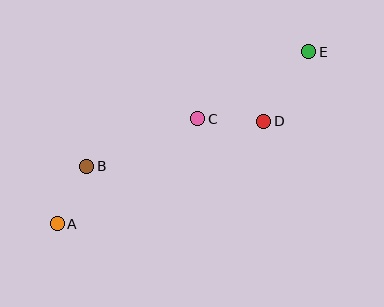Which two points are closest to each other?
Points A and B are closest to each other.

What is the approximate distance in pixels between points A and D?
The distance between A and D is approximately 231 pixels.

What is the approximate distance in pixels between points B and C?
The distance between B and C is approximately 121 pixels.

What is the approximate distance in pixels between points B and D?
The distance between B and D is approximately 183 pixels.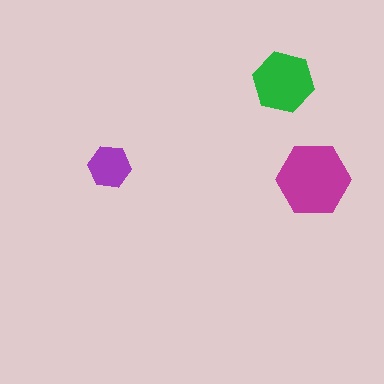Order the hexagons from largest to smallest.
the magenta one, the green one, the purple one.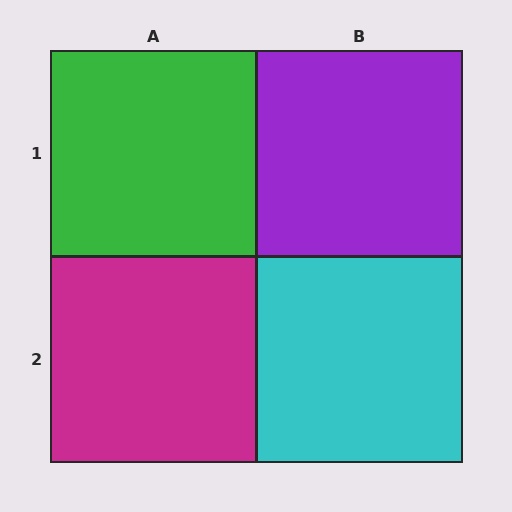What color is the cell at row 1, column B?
Purple.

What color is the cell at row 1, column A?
Green.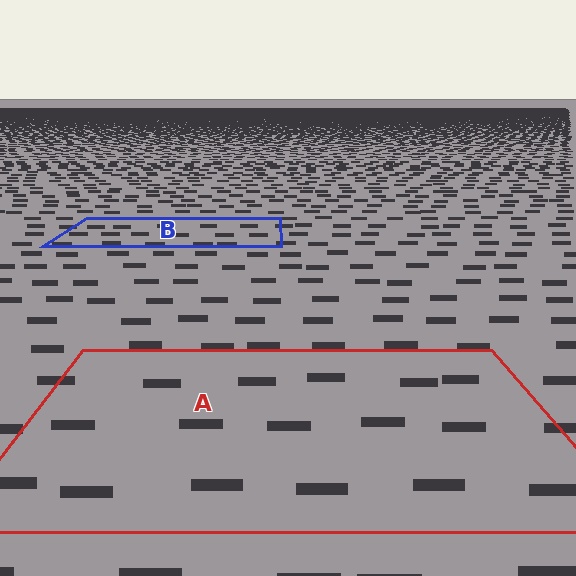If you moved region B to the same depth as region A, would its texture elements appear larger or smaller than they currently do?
They would appear larger. At a closer depth, the same texture elements are projected at a bigger on-screen size.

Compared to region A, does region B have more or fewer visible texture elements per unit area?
Region B has more texture elements per unit area — they are packed more densely because it is farther away.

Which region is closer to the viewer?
Region A is closer. The texture elements there are larger and more spread out.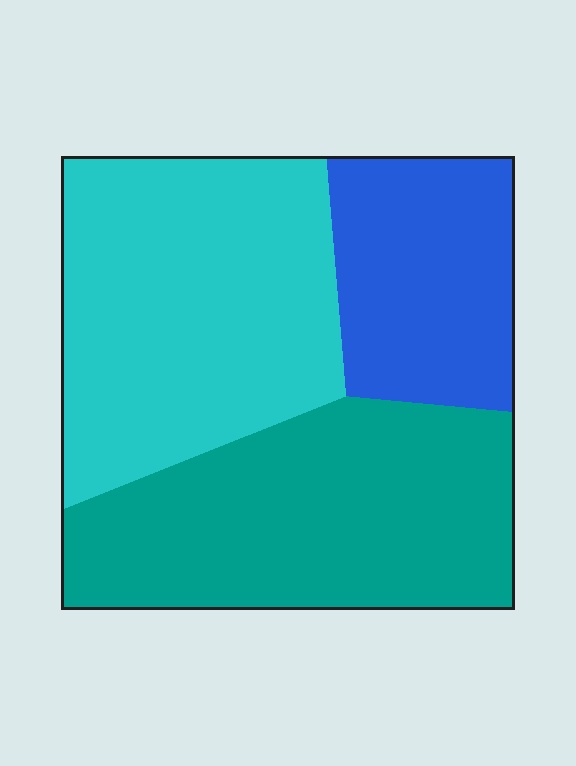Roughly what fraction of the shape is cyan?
Cyan takes up about two fifths (2/5) of the shape.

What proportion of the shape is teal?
Teal covers about 40% of the shape.